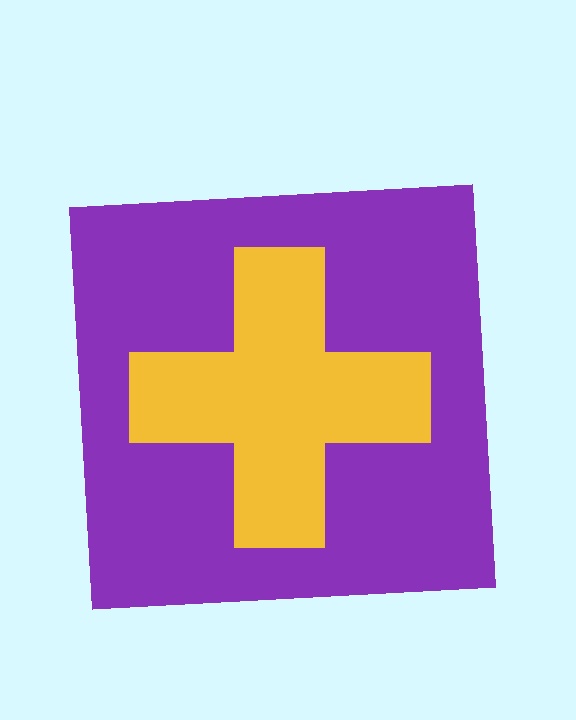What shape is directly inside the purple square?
The yellow cross.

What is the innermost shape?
The yellow cross.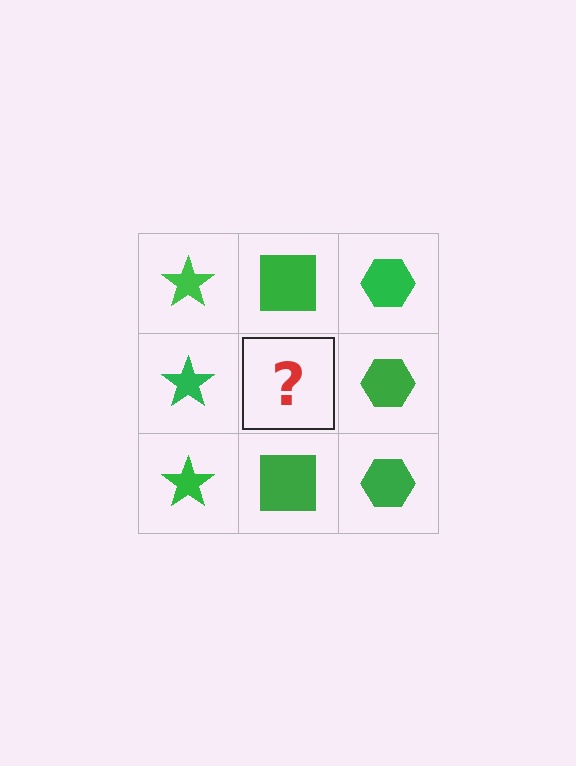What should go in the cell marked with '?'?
The missing cell should contain a green square.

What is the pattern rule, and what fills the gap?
The rule is that each column has a consistent shape. The gap should be filled with a green square.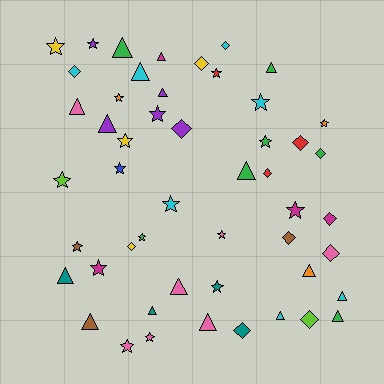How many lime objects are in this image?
There are 2 lime objects.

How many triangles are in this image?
There are 17 triangles.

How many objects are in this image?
There are 50 objects.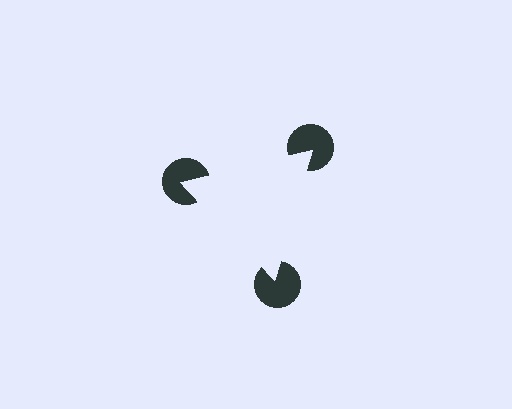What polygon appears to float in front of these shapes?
An illusory triangle — its edges are inferred from the aligned wedge cuts in the pac-man discs, not physically drawn.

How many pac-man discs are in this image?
There are 3 — one at each vertex of the illusory triangle.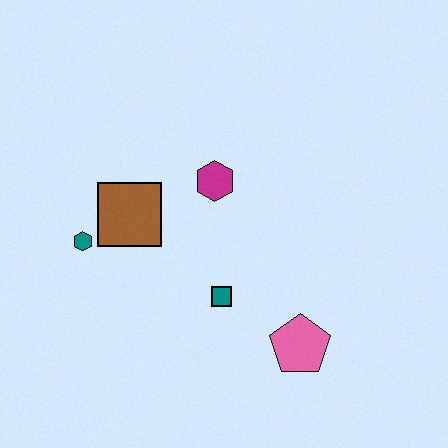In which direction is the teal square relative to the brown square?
The teal square is to the right of the brown square.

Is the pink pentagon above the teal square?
No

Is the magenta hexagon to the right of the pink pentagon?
No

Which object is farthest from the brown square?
The pink pentagon is farthest from the brown square.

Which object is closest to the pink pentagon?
The teal square is closest to the pink pentagon.